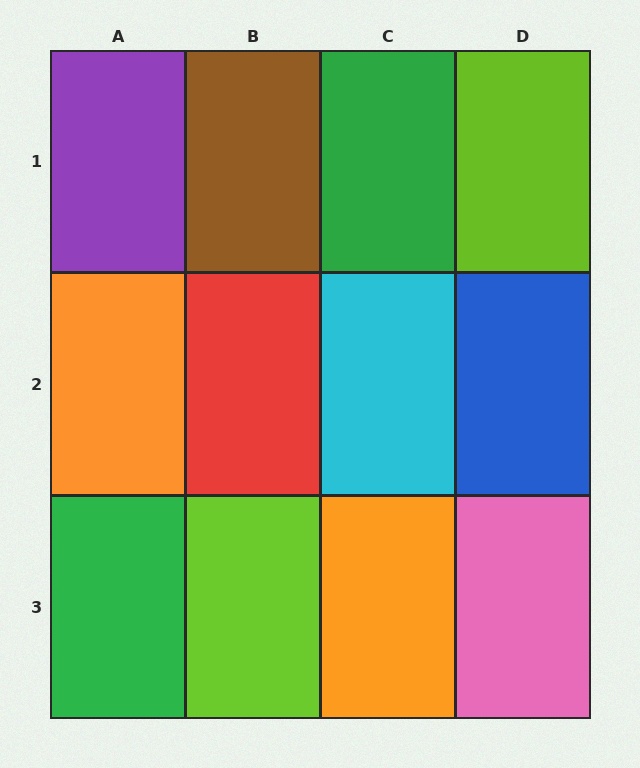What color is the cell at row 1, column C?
Green.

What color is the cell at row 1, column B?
Brown.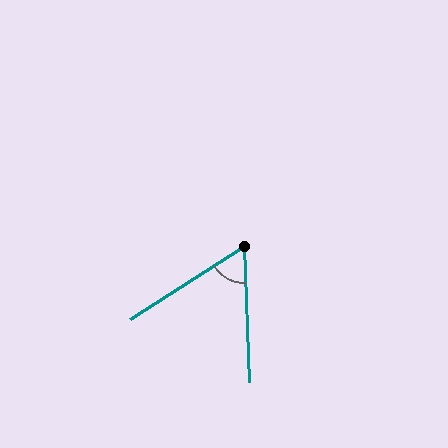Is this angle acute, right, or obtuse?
It is acute.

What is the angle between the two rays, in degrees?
Approximately 60 degrees.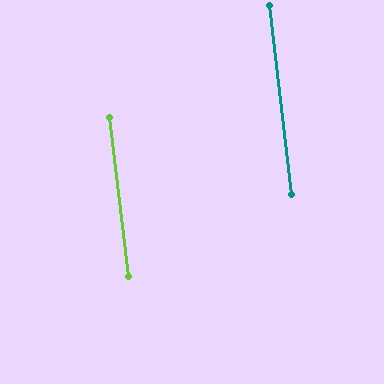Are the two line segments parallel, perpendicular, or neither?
Parallel — their directions differ by only 0.1°.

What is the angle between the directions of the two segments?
Approximately 0 degrees.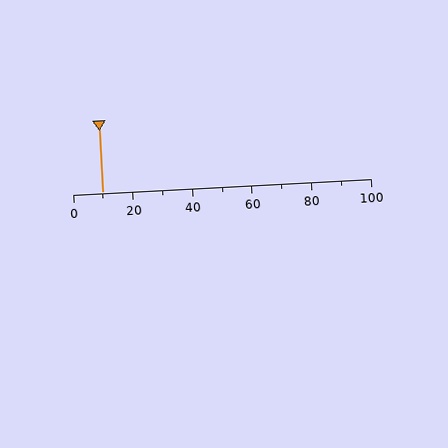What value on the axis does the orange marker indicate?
The marker indicates approximately 10.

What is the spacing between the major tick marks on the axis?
The major ticks are spaced 20 apart.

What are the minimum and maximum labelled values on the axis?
The axis runs from 0 to 100.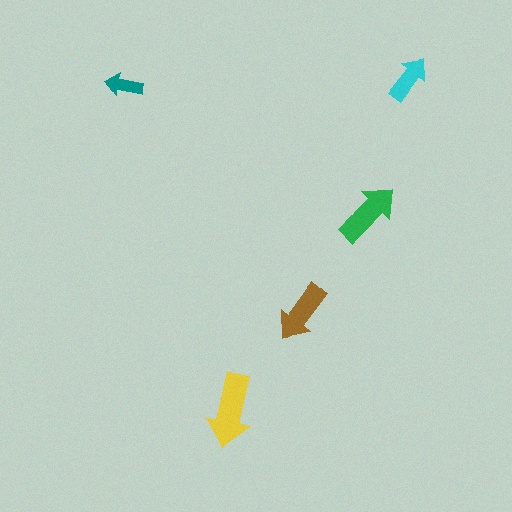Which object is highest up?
The cyan arrow is topmost.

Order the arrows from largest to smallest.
the yellow one, the green one, the brown one, the cyan one, the teal one.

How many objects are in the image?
There are 5 objects in the image.